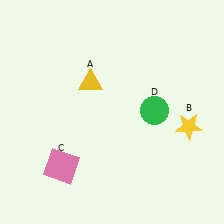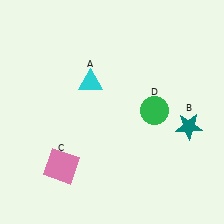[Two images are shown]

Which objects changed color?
A changed from yellow to cyan. B changed from yellow to teal.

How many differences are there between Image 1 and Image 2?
There are 2 differences between the two images.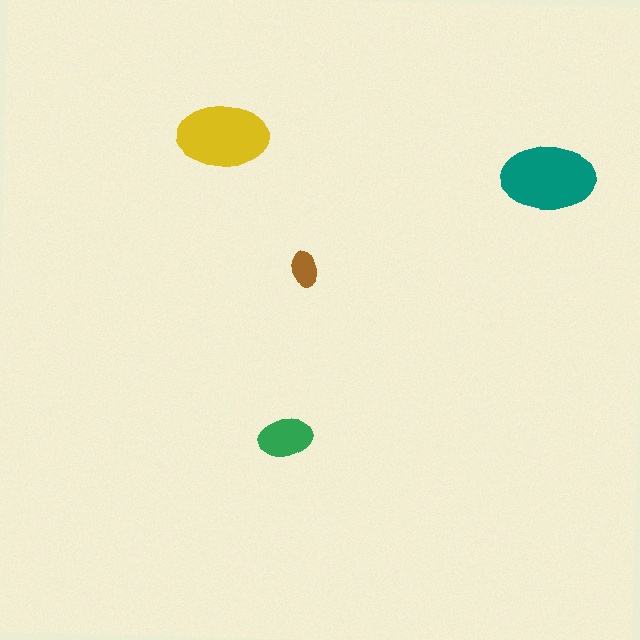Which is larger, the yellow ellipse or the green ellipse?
The yellow one.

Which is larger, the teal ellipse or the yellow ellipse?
The teal one.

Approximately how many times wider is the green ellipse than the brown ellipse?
About 1.5 times wider.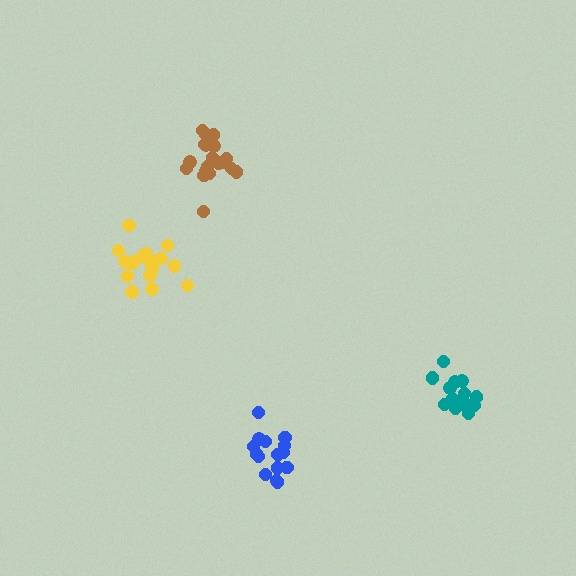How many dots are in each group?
Group 1: 15 dots, Group 2: 19 dots, Group 3: 18 dots, Group 4: 15 dots (67 total).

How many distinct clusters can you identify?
There are 4 distinct clusters.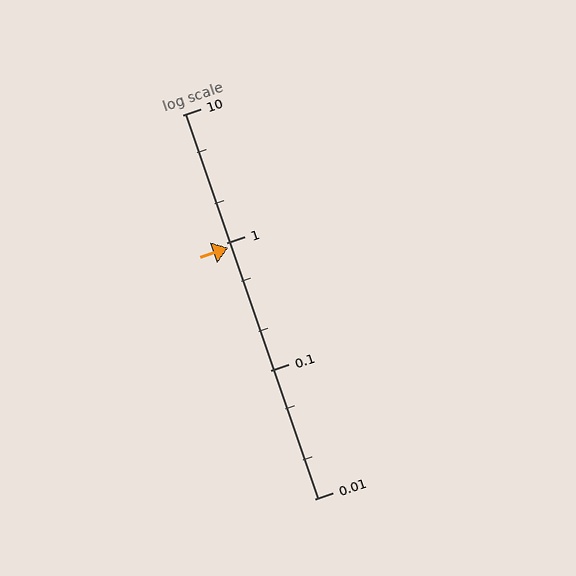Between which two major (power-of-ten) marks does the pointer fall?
The pointer is between 0.1 and 1.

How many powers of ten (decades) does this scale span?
The scale spans 3 decades, from 0.01 to 10.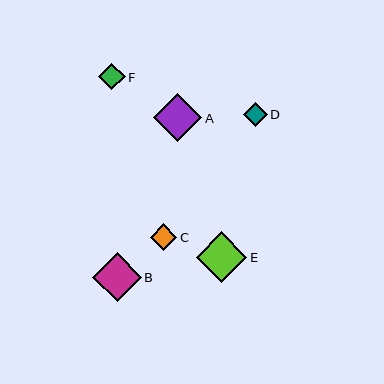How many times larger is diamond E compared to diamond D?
Diamond E is approximately 2.1 times the size of diamond D.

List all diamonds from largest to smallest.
From largest to smallest: E, B, A, C, F, D.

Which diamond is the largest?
Diamond E is the largest with a size of approximately 51 pixels.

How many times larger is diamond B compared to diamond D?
Diamond B is approximately 2.0 times the size of diamond D.